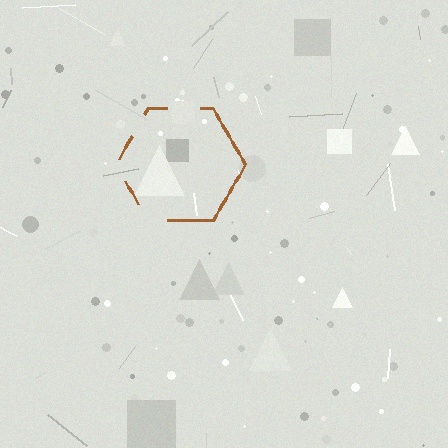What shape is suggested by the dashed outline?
The dashed outline suggests a hexagon.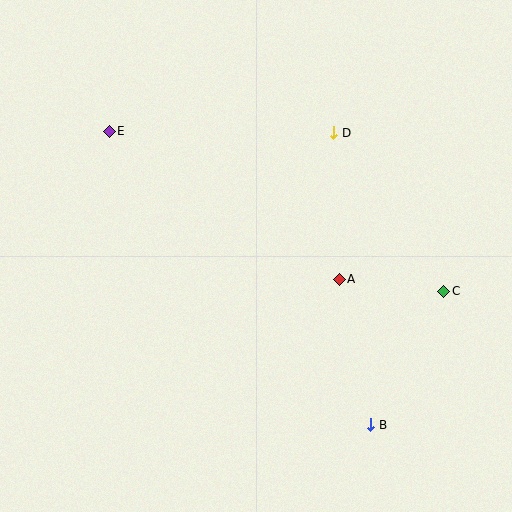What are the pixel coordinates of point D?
Point D is at (334, 133).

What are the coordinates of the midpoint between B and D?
The midpoint between B and D is at (352, 279).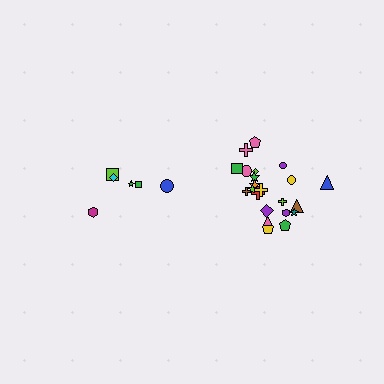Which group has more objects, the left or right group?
The right group.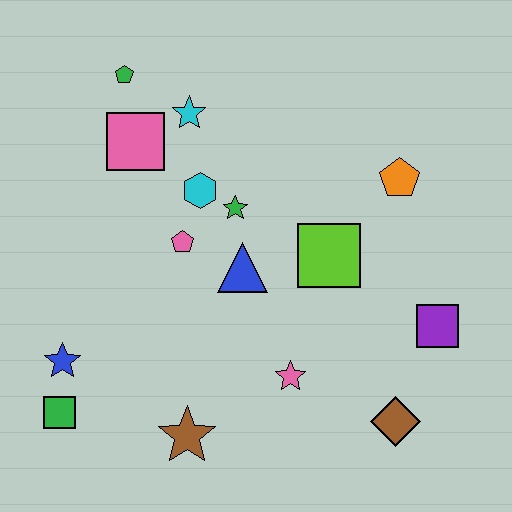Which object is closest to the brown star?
The pink star is closest to the brown star.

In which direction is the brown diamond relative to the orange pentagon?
The brown diamond is below the orange pentagon.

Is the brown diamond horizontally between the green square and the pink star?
No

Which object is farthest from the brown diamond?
The green pentagon is farthest from the brown diamond.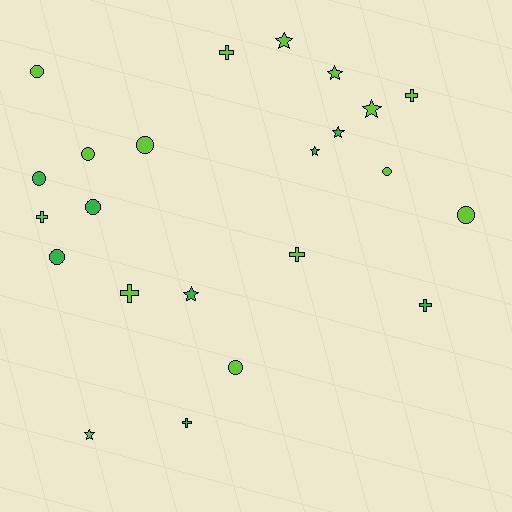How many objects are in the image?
There are 23 objects.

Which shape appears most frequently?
Circle, with 9 objects.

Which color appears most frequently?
Lime, with 15 objects.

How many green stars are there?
There are 3 green stars.